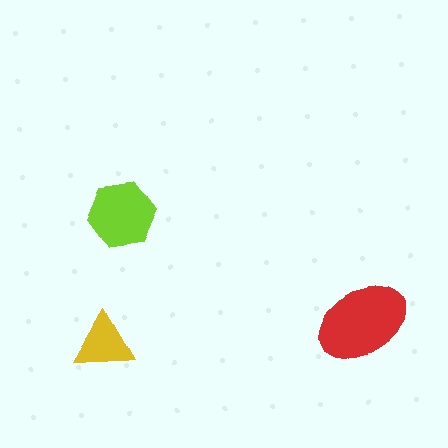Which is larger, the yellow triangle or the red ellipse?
The red ellipse.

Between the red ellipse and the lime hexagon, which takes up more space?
The red ellipse.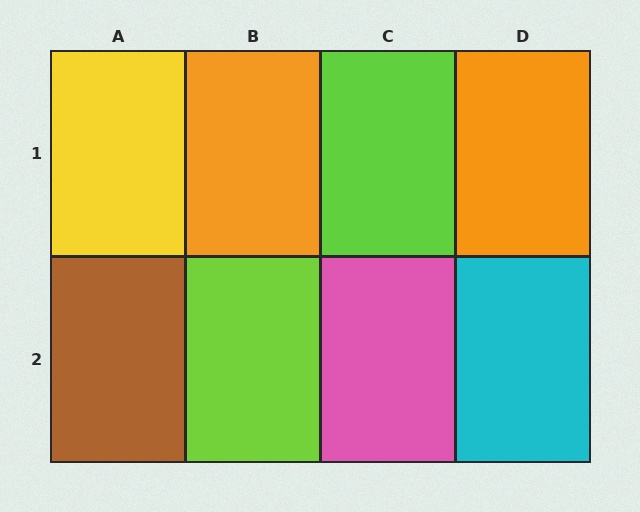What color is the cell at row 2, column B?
Lime.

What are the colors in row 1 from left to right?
Yellow, orange, lime, orange.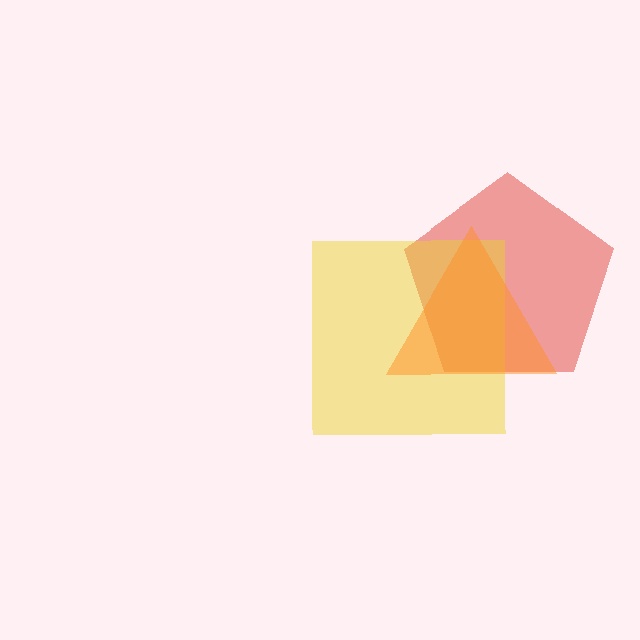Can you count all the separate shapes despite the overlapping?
Yes, there are 3 separate shapes.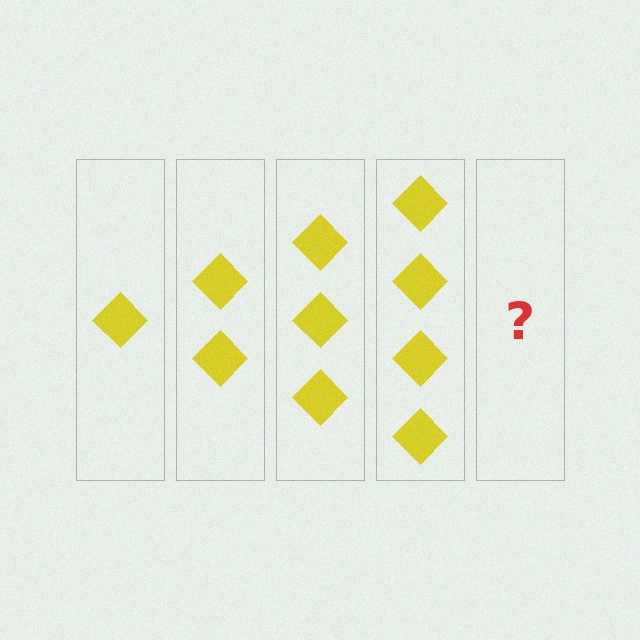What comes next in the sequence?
The next element should be 5 diamonds.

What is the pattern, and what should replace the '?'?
The pattern is that each step adds one more diamond. The '?' should be 5 diamonds.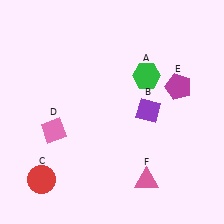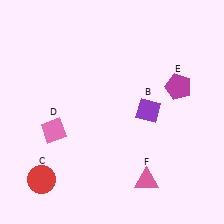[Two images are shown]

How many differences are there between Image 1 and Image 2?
There is 1 difference between the two images.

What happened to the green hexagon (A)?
The green hexagon (A) was removed in Image 2. It was in the top-right area of Image 1.